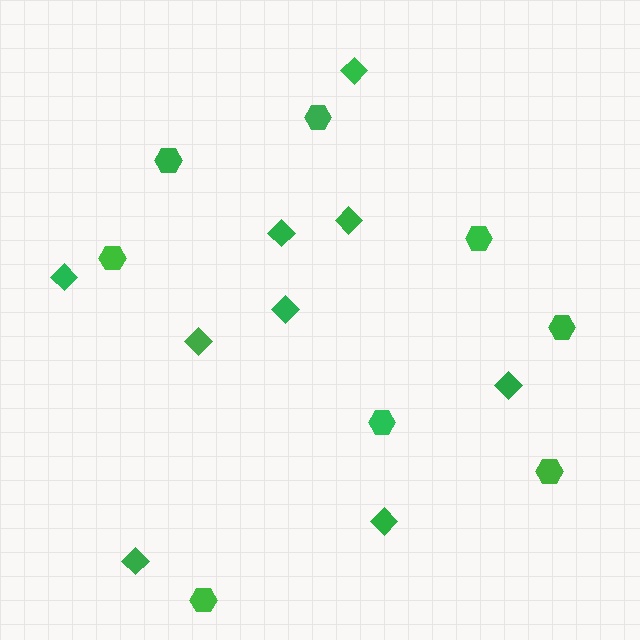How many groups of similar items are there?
There are 2 groups: one group of hexagons (8) and one group of diamonds (9).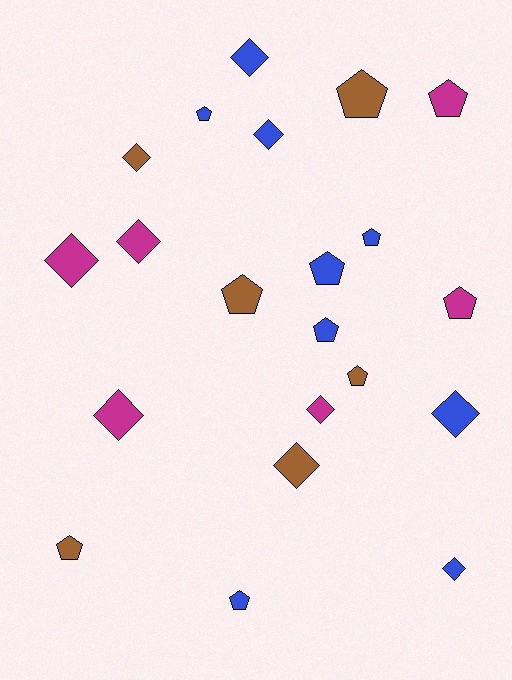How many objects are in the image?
There are 21 objects.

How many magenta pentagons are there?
There are 2 magenta pentagons.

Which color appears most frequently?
Blue, with 9 objects.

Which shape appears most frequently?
Pentagon, with 11 objects.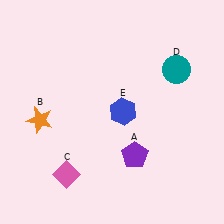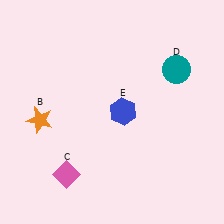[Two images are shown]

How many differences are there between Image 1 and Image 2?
There is 1 difference between the two images.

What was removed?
The purple pentagon (A) was removed in Image 2.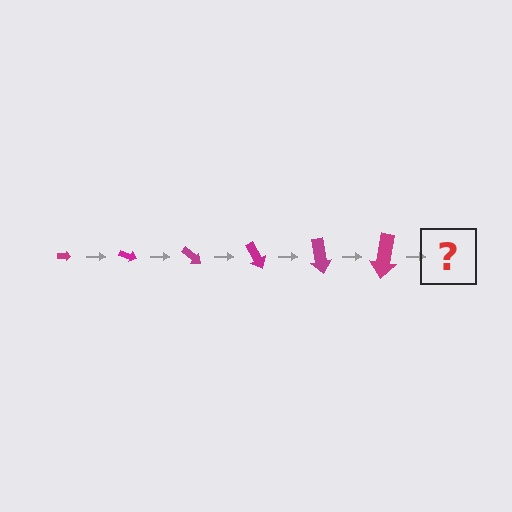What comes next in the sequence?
The next element should be an arrow, larger than the previous one and rotated 120 degrees from the start.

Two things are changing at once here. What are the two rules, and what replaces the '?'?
The two rules are that the arrow grows larger each step and it rotates 20 degrees each step. The '?' should be an arrow, larger than the previous one and rotated 120 degrees from the start.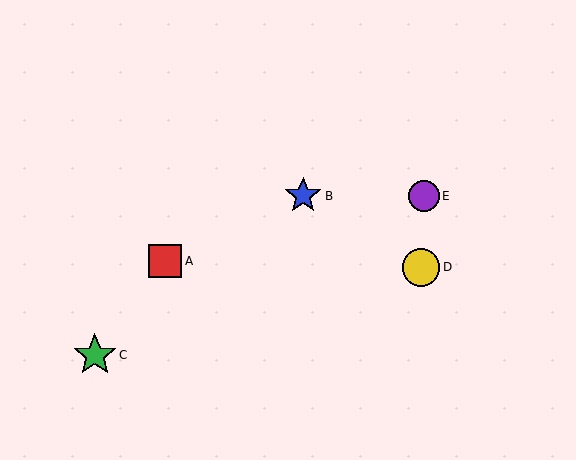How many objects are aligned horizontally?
2 objects (B, E) are aligned horizontally.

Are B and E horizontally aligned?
Yes, both are at y≈196.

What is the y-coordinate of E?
Object E is at y≈196.